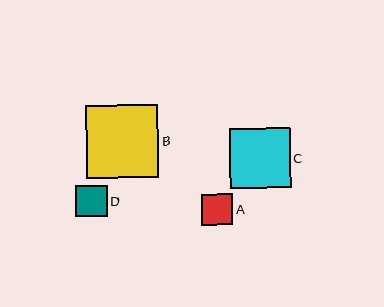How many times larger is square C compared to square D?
Square C is approximately 1.9 times the size of square D.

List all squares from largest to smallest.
From largest to smallest: B, C, D, A.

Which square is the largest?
Square B is the largest with a size of approximately 72 pixels.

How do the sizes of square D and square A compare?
Square D and square A are approximately the same size.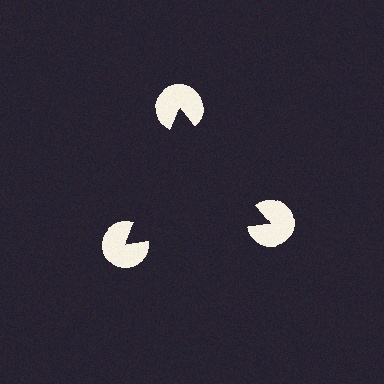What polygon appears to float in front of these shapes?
An illusory triangle — its edges are inferred from the aligned wedge cuts in the pac-man discs, not physically drawn.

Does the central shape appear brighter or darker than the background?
It typically appears slightly darker than the background, even though no actual brightness change is drawn.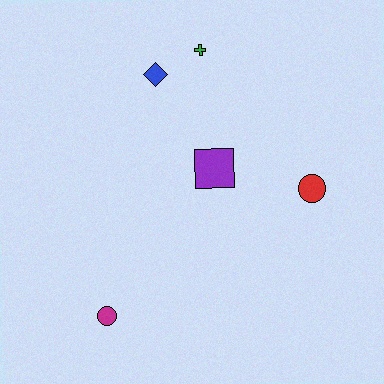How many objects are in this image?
There are 5 objects.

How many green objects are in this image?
There is 1 green object.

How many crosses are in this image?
There is 1 cross.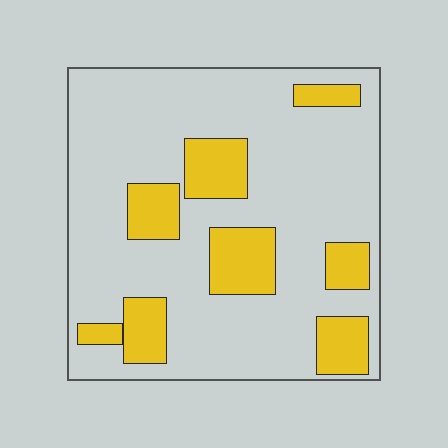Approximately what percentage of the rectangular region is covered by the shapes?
Approximately 25%.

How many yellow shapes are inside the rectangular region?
8.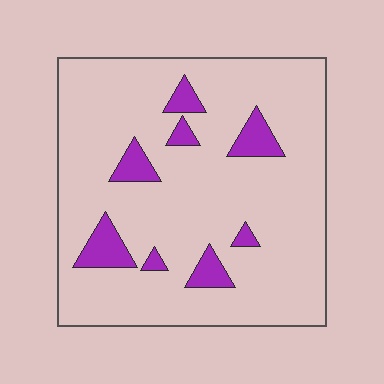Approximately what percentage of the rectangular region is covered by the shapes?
Approximately 10%.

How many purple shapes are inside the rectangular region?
8.